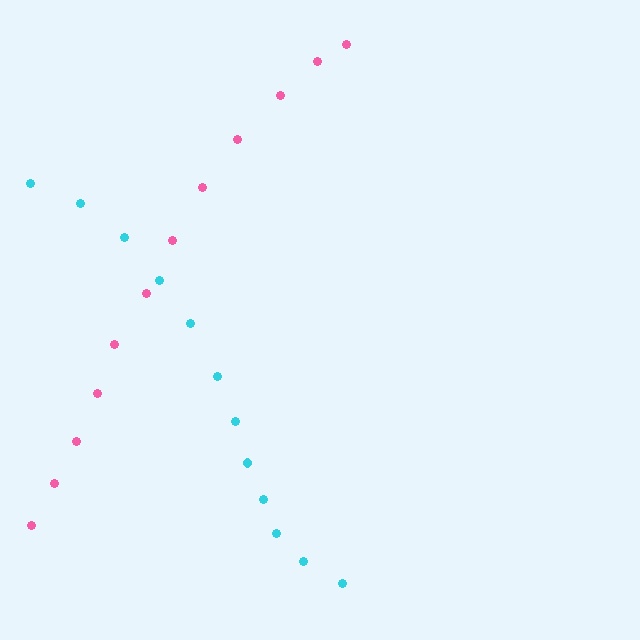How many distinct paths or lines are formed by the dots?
There are 2 distinct paths.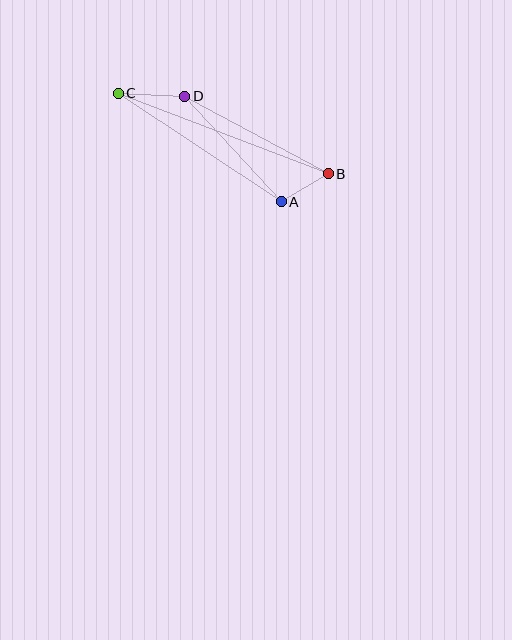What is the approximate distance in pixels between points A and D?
The distance between A and D is approximately 143 pixels.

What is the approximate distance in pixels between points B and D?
The distance between B and D is approximately 163 pixels.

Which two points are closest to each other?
Points A and B are closest to each other.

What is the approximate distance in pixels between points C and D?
The distance between C and D is approximately 66 pixels.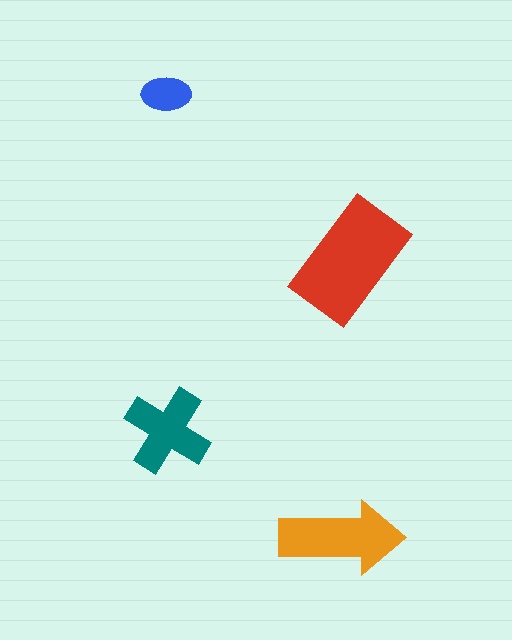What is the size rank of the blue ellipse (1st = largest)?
4th.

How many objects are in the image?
There are 4 objects in the image.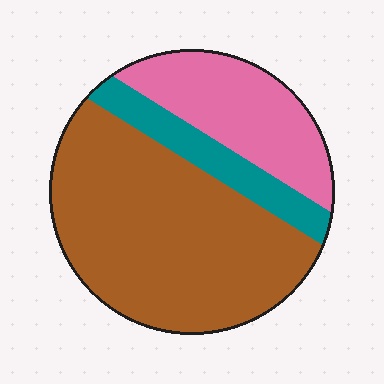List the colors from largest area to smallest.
From largest to smallest: brown, pink, teal.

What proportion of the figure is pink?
Pink takes up between a sixth and a third of the figure.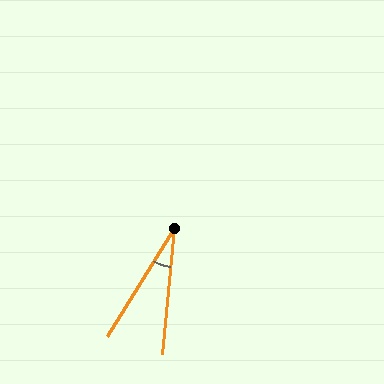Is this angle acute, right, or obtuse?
It is acute.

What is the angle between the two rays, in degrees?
Approximately 26 degrees.